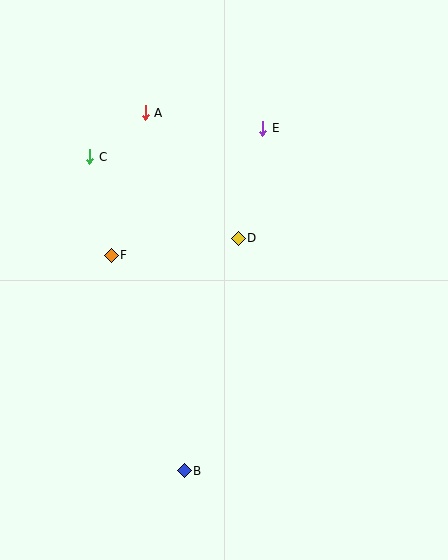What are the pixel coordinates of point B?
Point B is at (184, 471).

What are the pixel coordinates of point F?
Point F is at (111, 255).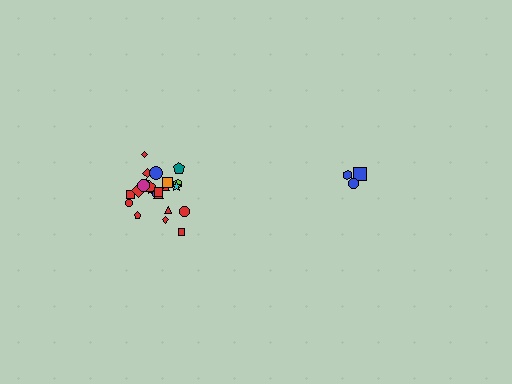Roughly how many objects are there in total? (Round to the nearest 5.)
Roughly 30 objects in total.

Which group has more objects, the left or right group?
The left group.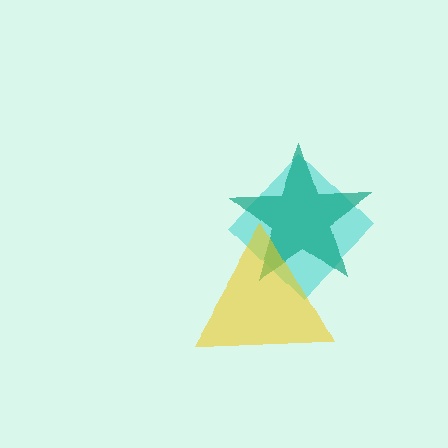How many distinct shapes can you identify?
There are 3 distinct shapes: a cyan diamond, a teal star, a yellow triangle.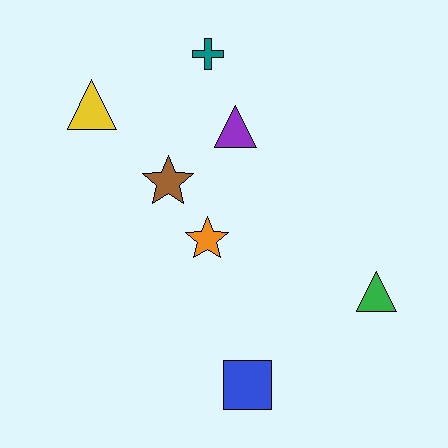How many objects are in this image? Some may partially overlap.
There are 7 objects.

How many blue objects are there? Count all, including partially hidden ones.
There is 1 blue object.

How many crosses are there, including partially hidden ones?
There is 1 cross.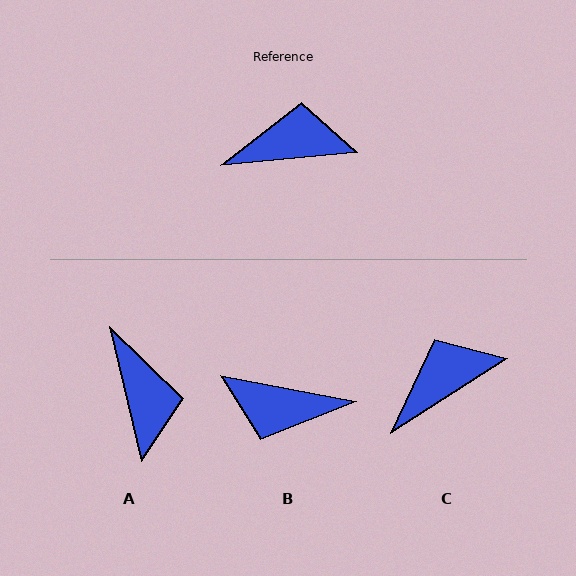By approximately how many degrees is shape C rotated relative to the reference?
Approximately 27 degrees counter-clockwise.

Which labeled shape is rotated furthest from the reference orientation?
B, about 164 degrees away.